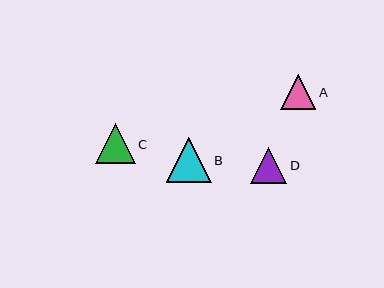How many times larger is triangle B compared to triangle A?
Triangle B is approximately 1.3 times the size of triangle A.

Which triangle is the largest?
Triangle B is the largest with a size of approximately 45 pixels.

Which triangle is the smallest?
Triangle A is the smallest with a size of approximately 35 pixels.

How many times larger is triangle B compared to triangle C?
Triangle B is approximately 1.1 times the size of triangle C.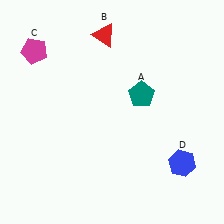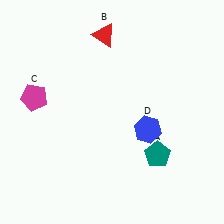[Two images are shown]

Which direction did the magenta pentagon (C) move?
The magenta pentagon (C) moved down.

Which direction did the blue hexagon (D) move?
The blue hexagon (D) moved left.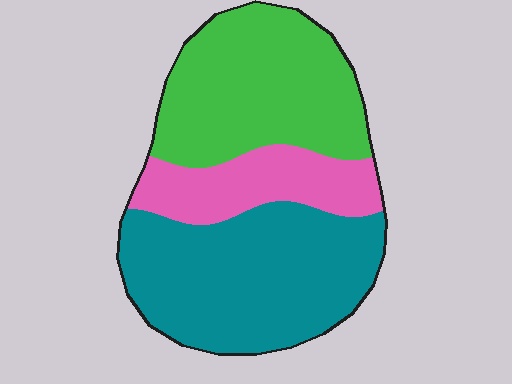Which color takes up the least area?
Pink, at roughly 20%.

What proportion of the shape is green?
Green covers around 35% of the shape.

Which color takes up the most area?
Teal, at roughly 45%.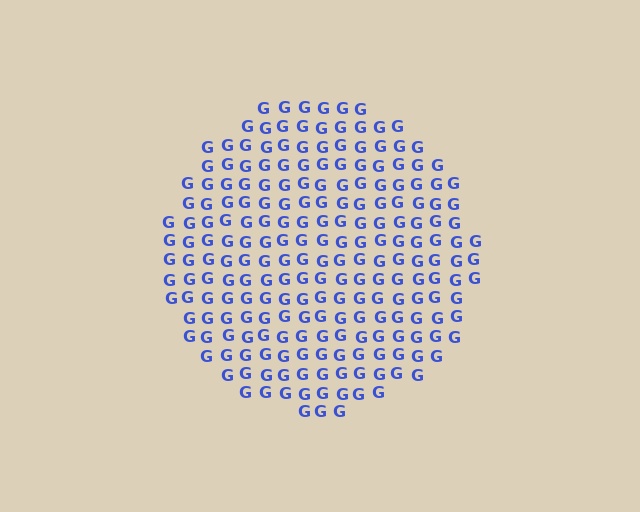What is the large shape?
The large shape is a circle.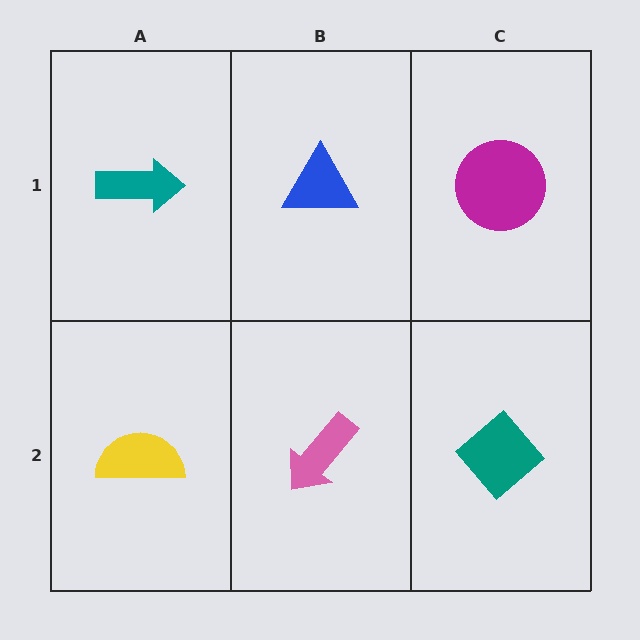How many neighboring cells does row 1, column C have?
2.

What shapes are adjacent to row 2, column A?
A teal arrow (row 1, column A), a pink arrow (row 2, column B).